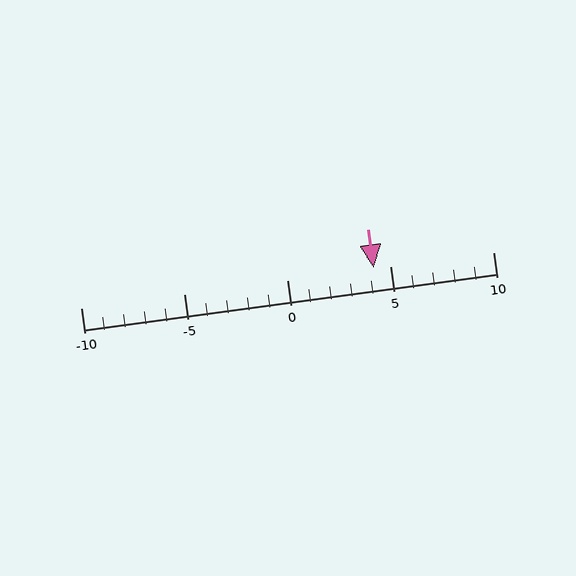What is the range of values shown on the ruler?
The ruler shows values from -10 to 10.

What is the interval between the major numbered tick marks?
The major tick marks are spaced 5 units apart.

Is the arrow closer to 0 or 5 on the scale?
The arrow is closer to 5.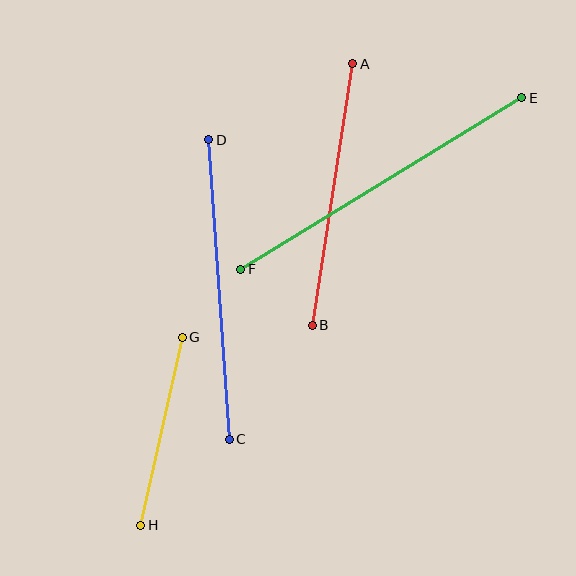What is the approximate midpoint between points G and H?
The midpoint is at approximately (162, 431) pixels.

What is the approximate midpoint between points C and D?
The midpoint is at approximately (219, 289) pixels.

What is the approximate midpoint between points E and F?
The midpoint is at approximately (381, 183) pixels.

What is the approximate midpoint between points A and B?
The midpoint is at approximately (332, 195) pixels.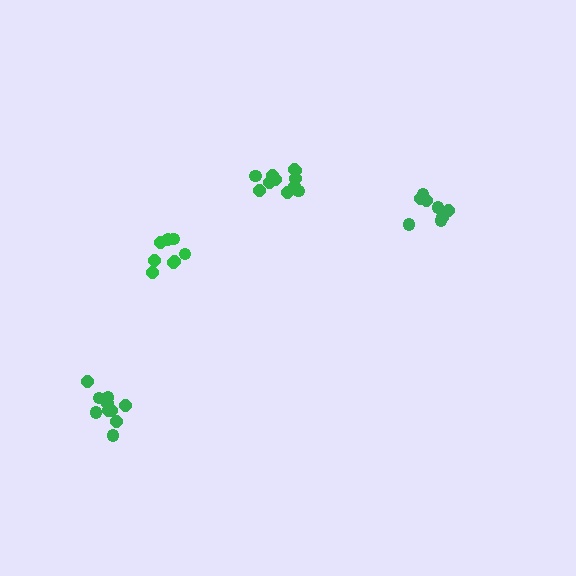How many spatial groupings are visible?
There are 4 spatial groupings.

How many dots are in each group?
Group 1: 8 dots, Group 2: 11 dots, Group 3: 10 dots, Group 4: 8 dots (37 total).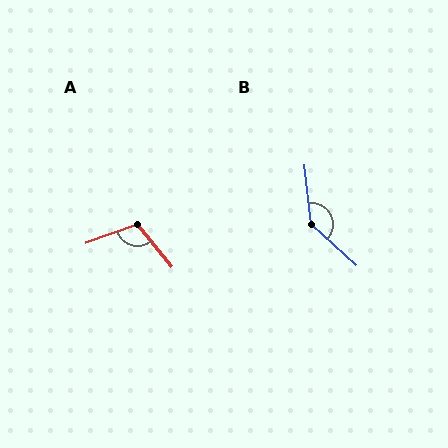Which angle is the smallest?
A, at approximately 110 degrees.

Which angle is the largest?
B, at approximately 138 degrees.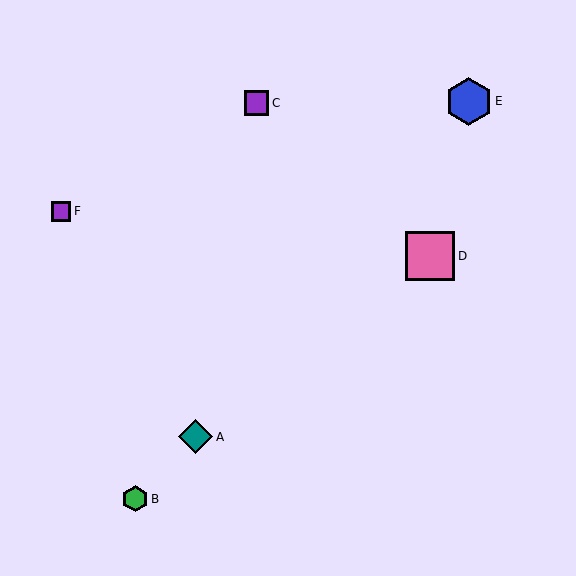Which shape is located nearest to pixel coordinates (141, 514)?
The green hexagon (labeled B) at (135, 499) is nearest to that location.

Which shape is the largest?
The pink square (labeled D) is the largest.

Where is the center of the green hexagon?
The center of the green hexagon is at (135, 499).